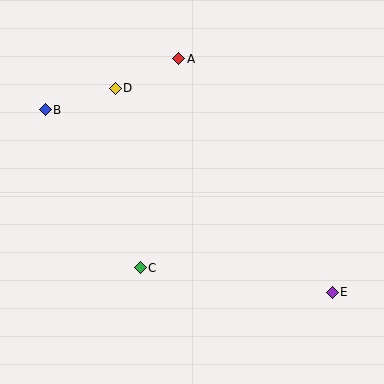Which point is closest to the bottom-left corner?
Point C is closest to the bottom-left corner.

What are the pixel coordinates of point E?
Point E is at (332, 292).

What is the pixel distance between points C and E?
The distance between C and E is 194 pixels.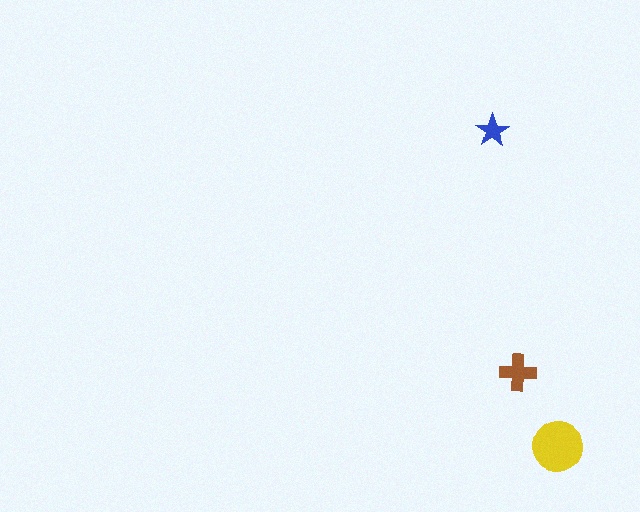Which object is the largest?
The yellow circle.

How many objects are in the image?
There are 3 objects in the image.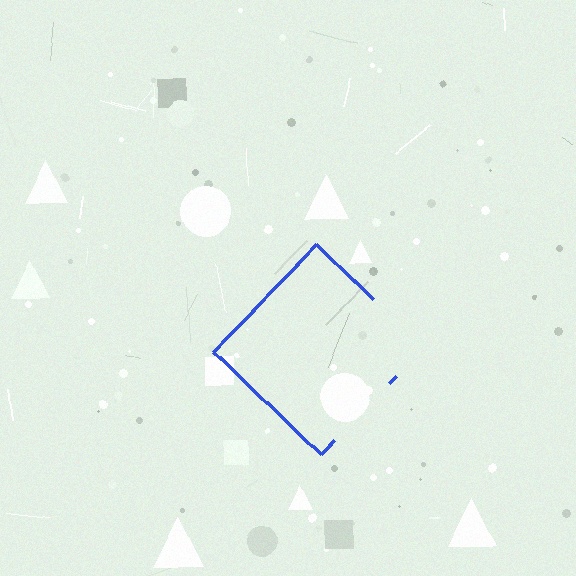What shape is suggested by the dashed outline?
The dashed outline suggests a diamond.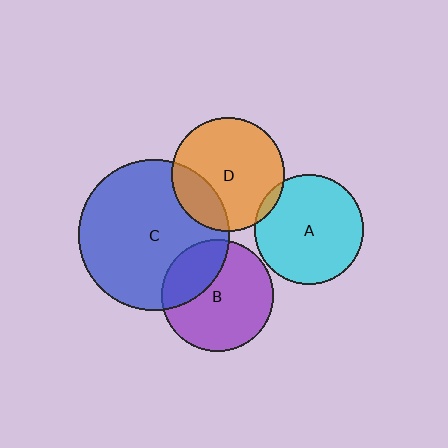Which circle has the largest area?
Circle C (blue).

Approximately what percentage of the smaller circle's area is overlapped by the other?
Approximately 30%.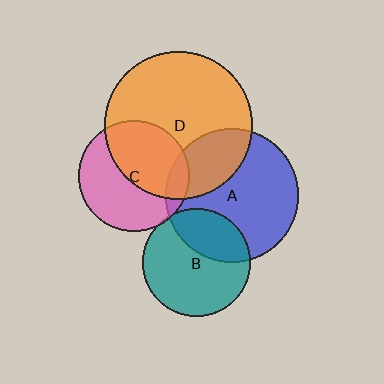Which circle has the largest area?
Circle D (orange).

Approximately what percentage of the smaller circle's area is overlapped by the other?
Approximately 50%.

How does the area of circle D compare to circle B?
Approximately 1.8 times.